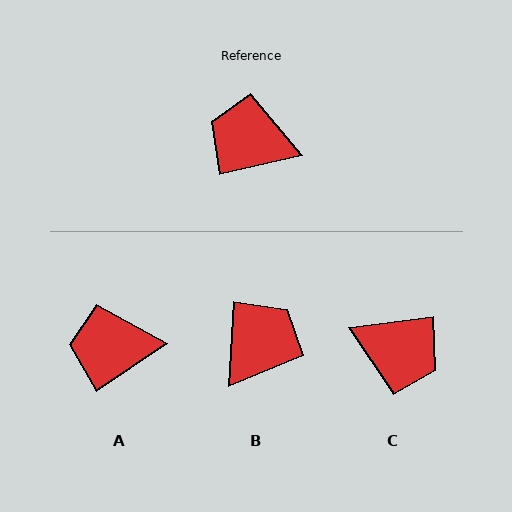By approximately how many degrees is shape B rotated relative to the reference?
Approximately 107 degrees clockwise.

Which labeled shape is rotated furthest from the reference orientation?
C, about 174 degrees away.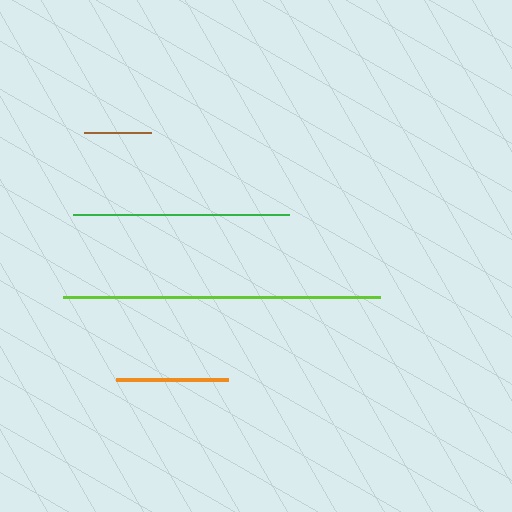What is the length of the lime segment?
The lime segment is approximately 318 pixels long.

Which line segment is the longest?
The lime line is the longest at approximately 318 pixels.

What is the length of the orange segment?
The orange segment is approximately 111 pixels long.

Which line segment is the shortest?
The brown line is the shortest at approximately 67 pixels.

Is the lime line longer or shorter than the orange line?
The lime line is longer than the orange line.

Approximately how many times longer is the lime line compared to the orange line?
The lime line is approximately 2.9 times the length of the orange line.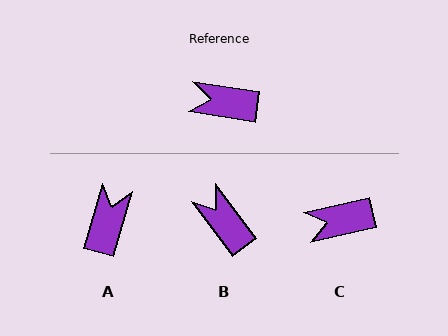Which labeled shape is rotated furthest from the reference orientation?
A, about 98 degrees away.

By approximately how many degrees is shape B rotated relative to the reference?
Approximately 45 degrees clockwise.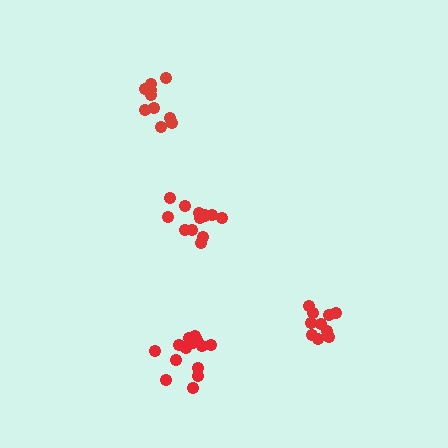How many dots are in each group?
Group 1: 10 dots, Group 2: 13 dots, Group 3: 14 dots, Group 4: 10 dots (47 total).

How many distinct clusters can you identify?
There are 4 distinct clusters.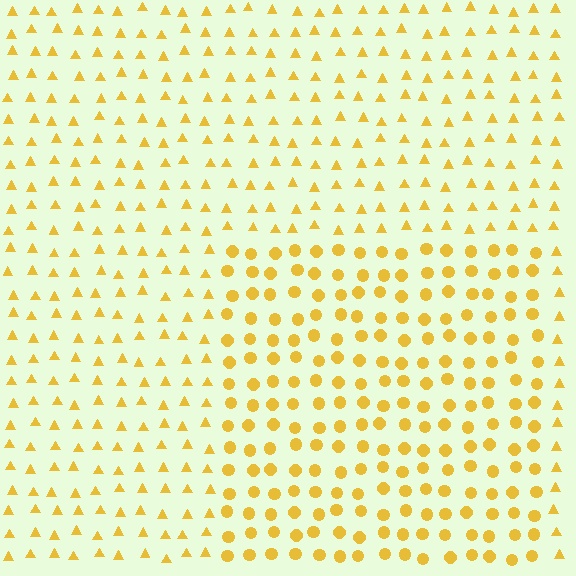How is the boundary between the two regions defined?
The boundary is defined by a change in element shape: circles inside vs. triangles outside. All elements share the same color and spacing.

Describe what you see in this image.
The image is filled with small yellow elements arranged in a uniform grid. A rectangle-shaped region contains circles, while the surrounding area contains triangles. The boundary is defined purely by the change in element shape.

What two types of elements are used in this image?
The image uses circles inside the rectangle region and triangles outside it.